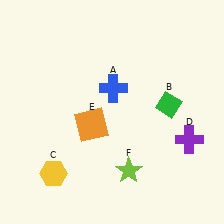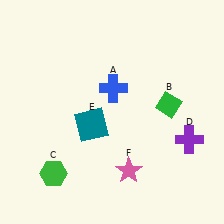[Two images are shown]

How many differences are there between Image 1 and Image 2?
There are 3 differences between the two images.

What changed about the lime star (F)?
In Image 1, F is lime. In Image 2, it changed to pink.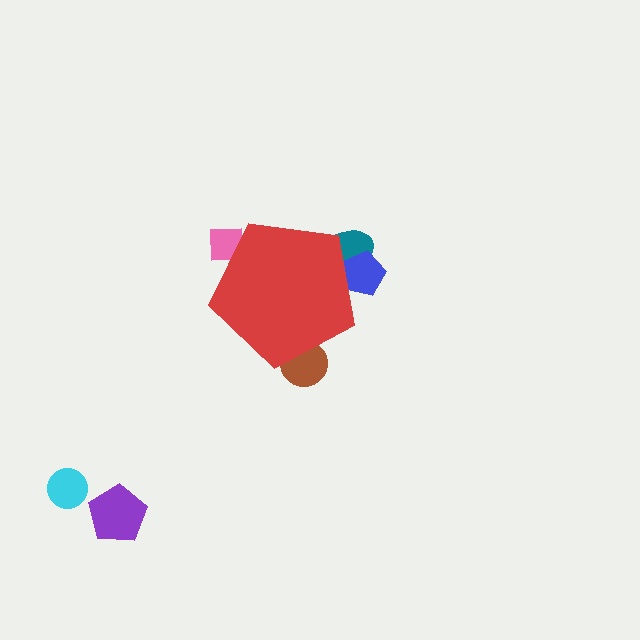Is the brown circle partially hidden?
Yes, the brown circle is partially hidden behind the red pentagon.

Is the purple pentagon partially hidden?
No, the purple pentagon is fully visible.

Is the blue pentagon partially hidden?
Yes, the blue pentagon is partially hidden behind the red pentagon.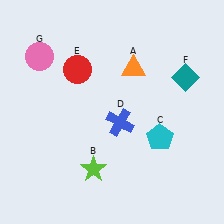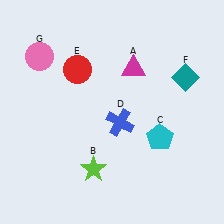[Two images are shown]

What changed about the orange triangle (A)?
In Image 1, A is orange. In Image 2, it changed to magenta.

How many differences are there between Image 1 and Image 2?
There is 1 difference between the two images.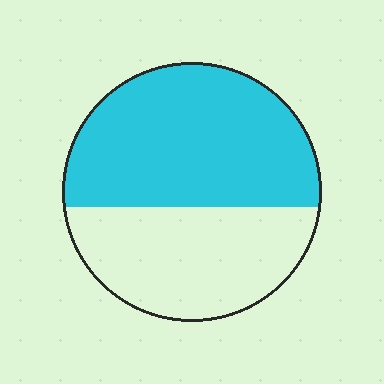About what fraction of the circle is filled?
About three fifths (3/5).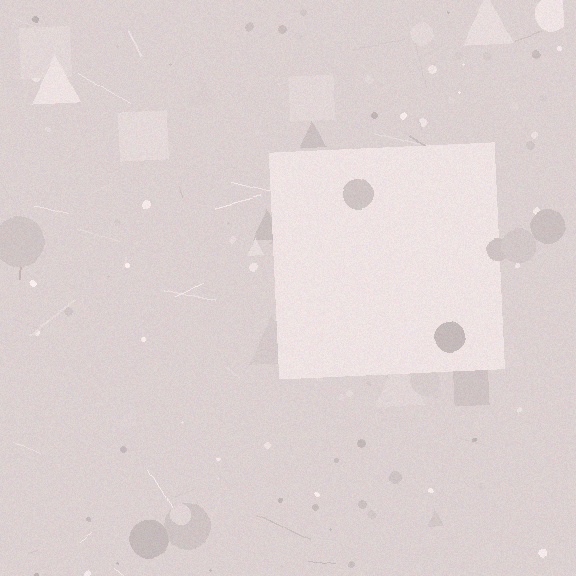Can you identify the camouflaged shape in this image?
The camouflaged shape is a square.